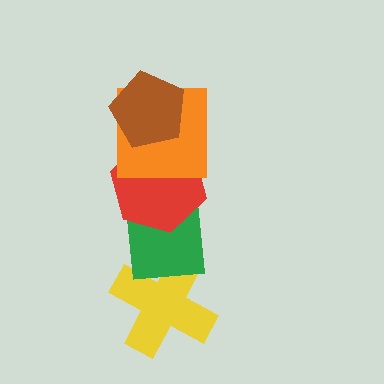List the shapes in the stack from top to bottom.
From top to bottom: the brown pentagon, the orange square, the red hexagon, the green square, the yellow cross.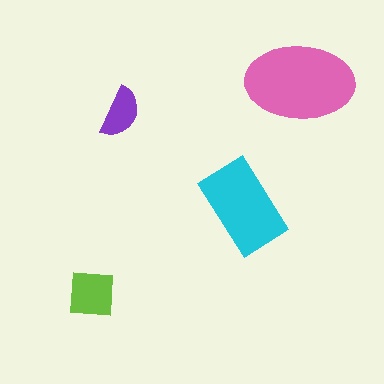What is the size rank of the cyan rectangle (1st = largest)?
2nd.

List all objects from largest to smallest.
The pink ellipse, the cyan rectangle, the lime square, the purple semicircle.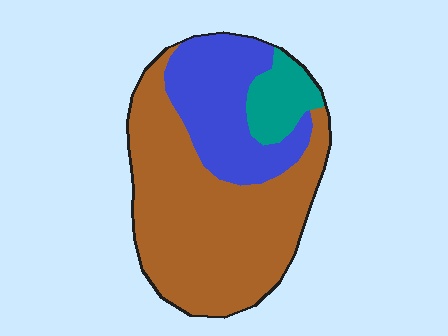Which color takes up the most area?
Brown, at roughly 60%.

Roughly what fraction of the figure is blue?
Blue takes up about one quarter (1/4) of the figure.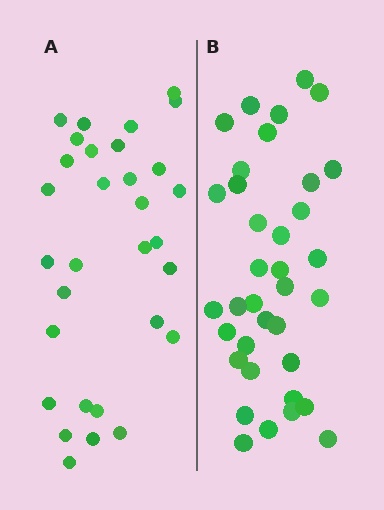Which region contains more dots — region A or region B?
Region B (the right region) has more dots.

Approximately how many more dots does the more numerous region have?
Region B has about 5 more dots than region A.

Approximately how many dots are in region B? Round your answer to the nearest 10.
About 40 dots. (The exact count is 36, which rounds to 40.)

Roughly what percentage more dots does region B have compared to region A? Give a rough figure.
About 15% more.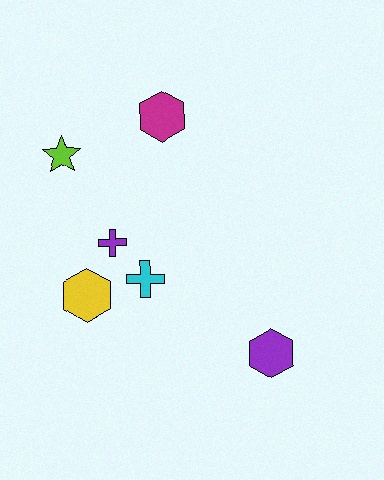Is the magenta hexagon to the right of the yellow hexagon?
Yes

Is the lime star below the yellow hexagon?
No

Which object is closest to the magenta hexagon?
The lime star is closest to the magenta hexagon.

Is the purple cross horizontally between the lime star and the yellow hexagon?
No